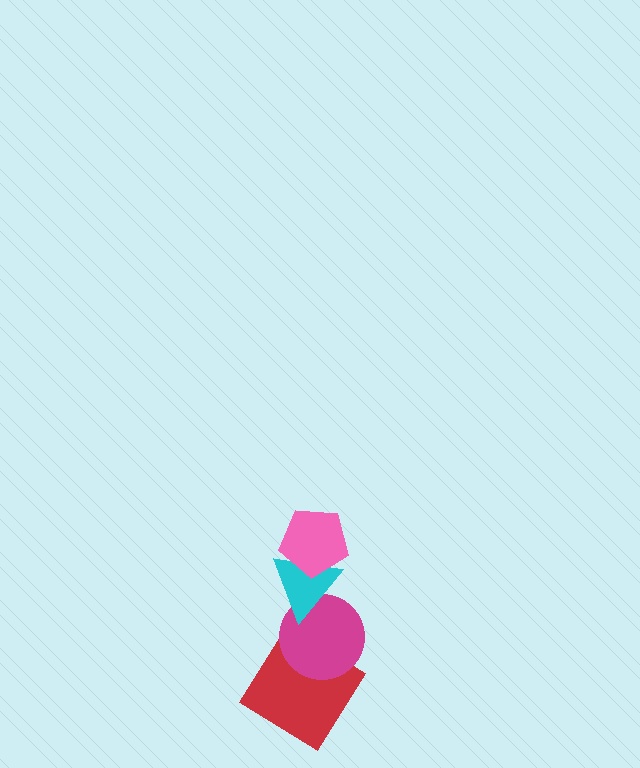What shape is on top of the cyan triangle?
The pink pentagon is on top of the cyan triangle.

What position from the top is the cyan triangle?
The cyan triangle is 2nd from the top.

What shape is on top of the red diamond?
The magenta circle is on top of the red diamond.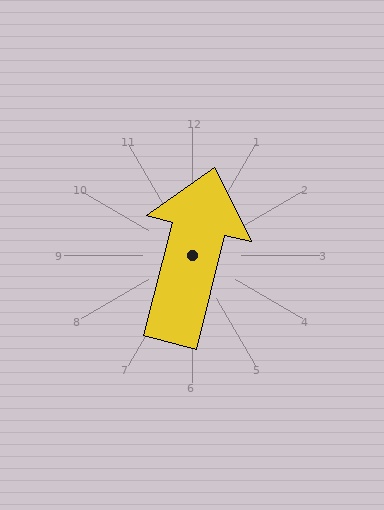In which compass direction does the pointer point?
North.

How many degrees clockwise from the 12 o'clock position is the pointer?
Approximately 14 degrees.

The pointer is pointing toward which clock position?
Roughly 12 o'clock.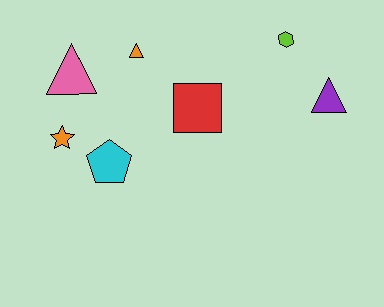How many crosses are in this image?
There are no crosses.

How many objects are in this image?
There are 7 objects.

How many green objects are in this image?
There are no green objects.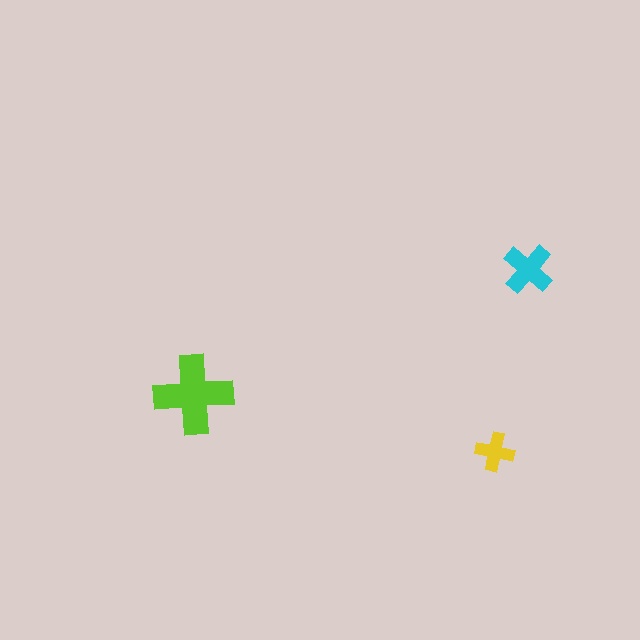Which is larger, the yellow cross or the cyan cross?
The cyan one.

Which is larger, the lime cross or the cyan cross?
The lime one.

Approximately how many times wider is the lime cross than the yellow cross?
About 2 times wider.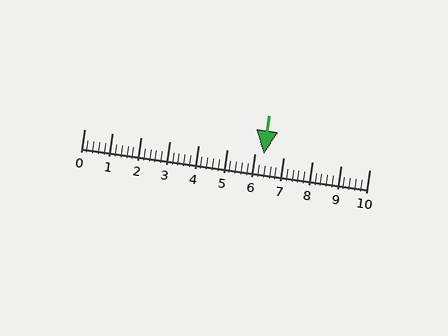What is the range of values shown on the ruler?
The ruler shows values from 0 to 10.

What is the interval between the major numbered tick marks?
The major tick marks are spaced 1 units apart.